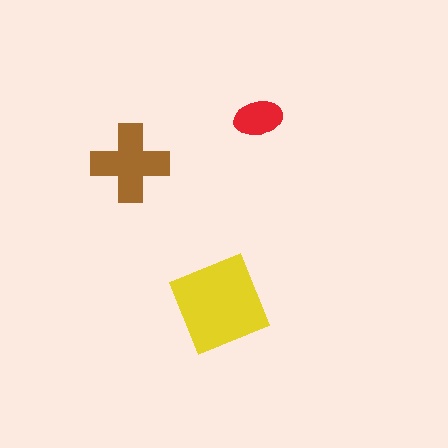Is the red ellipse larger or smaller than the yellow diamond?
Smaller.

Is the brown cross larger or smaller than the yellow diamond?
Smaller.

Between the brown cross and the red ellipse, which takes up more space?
The brown cross.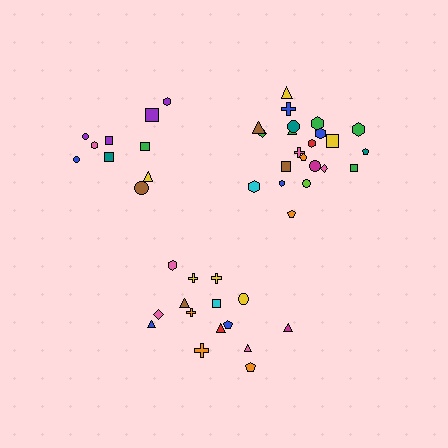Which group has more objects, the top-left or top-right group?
The top-right group.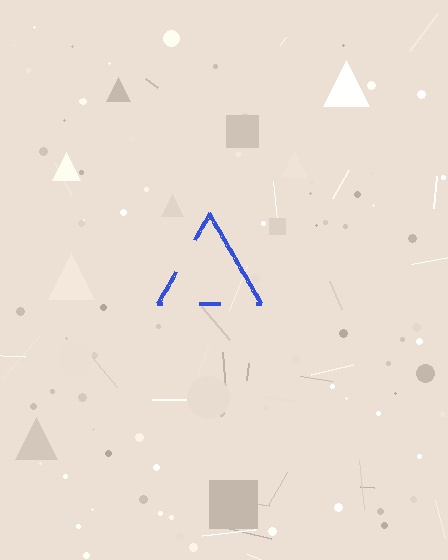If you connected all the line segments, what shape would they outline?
They would outline a triangle.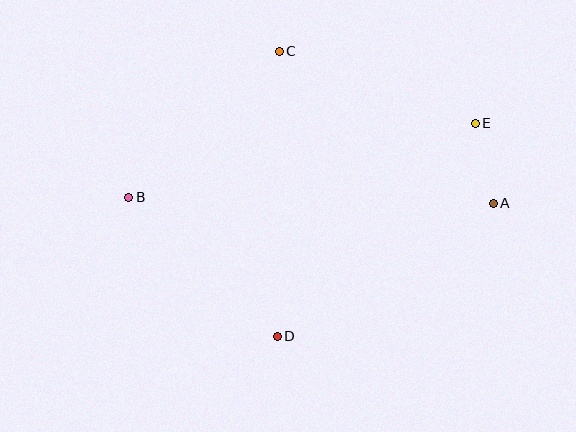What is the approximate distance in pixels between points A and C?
The distance between A and C is approximately 263 pixels.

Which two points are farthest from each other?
Points A and B are farthest from each other.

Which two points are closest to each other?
Points A and E are closest to each other.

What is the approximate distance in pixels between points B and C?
The distance between B and C is approximately 210 pixels.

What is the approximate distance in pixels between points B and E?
The distance between B and E is approximately 355 pixels.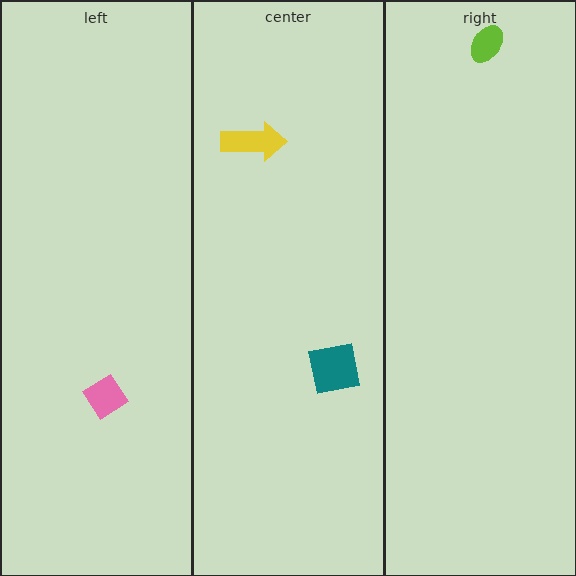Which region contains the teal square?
The center region.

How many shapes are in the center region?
2.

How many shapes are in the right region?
1.